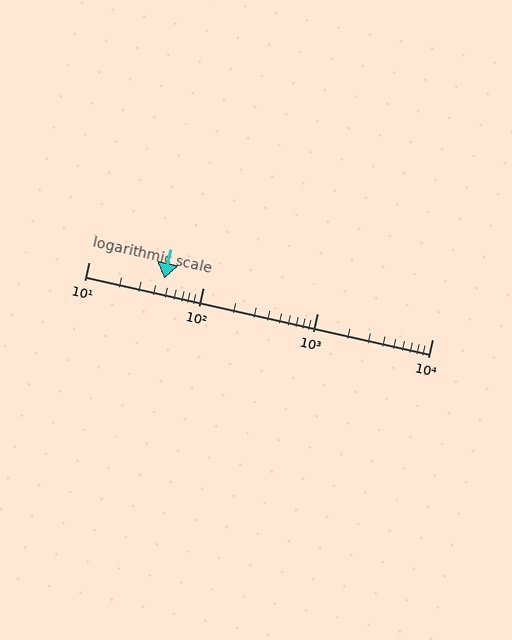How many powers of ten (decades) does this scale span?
The scale spans 3 decades, from 10 to 10000.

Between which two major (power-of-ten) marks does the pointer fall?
The pointer is between 10 and 100.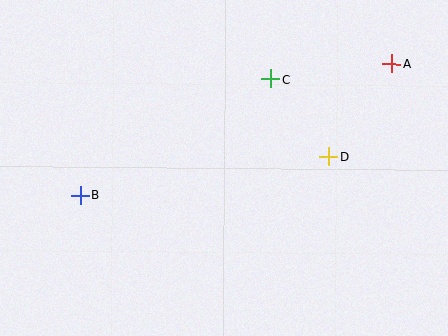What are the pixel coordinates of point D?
Point D is at (329, 157).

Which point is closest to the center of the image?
Point C at (271, 79) is closest to the center.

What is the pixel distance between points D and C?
The distance between D and C is 97 pixels.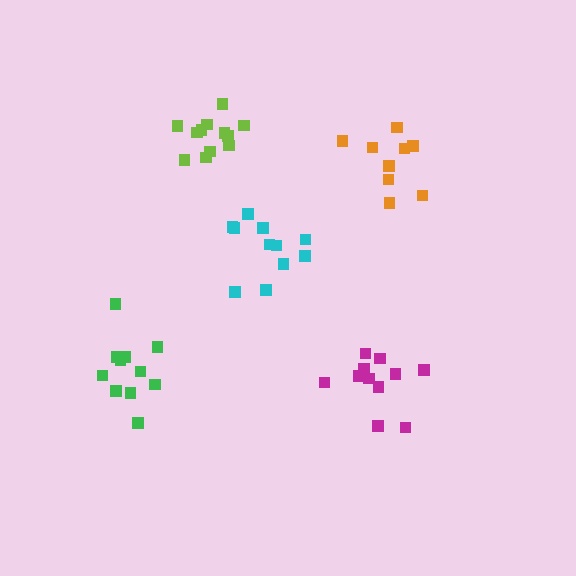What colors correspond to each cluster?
The clusters are colored: orange, cyan, magenta, lime, green.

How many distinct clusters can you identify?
There are 5 distinct clusters.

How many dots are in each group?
Group 1: 9 dots, Group 2: 11 dots, Group 3: 11 dots, Group 4: 12 dots, Group 5: 11 dots (54 total).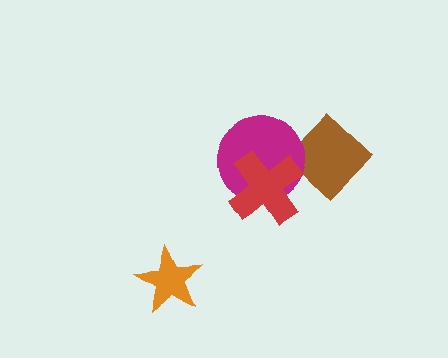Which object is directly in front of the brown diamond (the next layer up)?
The magenta circle is directly in front of the brown diamond.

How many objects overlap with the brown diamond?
2 objects overlap with the brown diamond.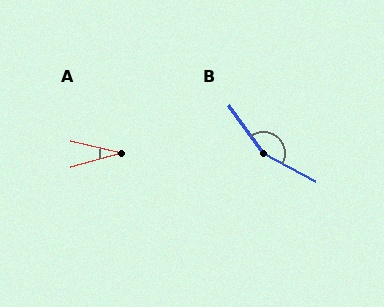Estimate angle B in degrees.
Approximately 154 degrees.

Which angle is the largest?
B, at approximately 154 degrees.